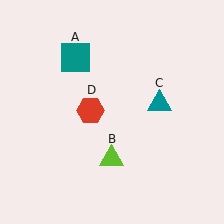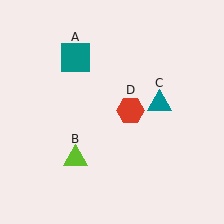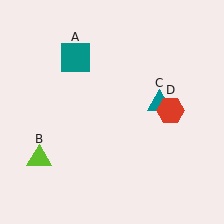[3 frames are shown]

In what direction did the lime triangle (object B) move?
The lime triangle (object B) moved left.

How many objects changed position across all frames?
2 objects changed position: lime triangle (object B), red hexagon (object D).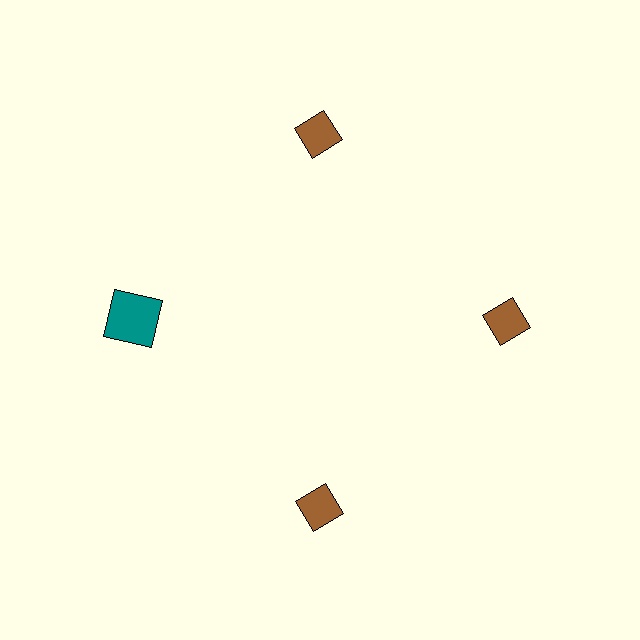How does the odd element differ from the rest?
It differs in both color (teal instead of brown) and shape (square instead of diamond).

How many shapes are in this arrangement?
There are 4 shapes arranged in a ring pattern.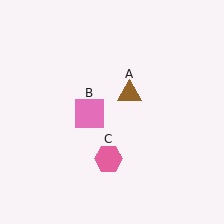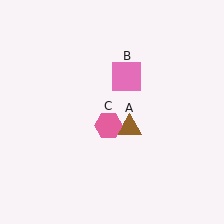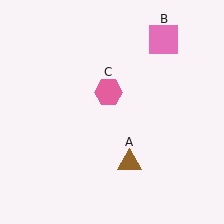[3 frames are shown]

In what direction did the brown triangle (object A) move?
The brown triangle (object A) moved down.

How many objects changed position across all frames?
3 objects changed position: brown triangle (object A), pink square (object B), pink hexagon (object C).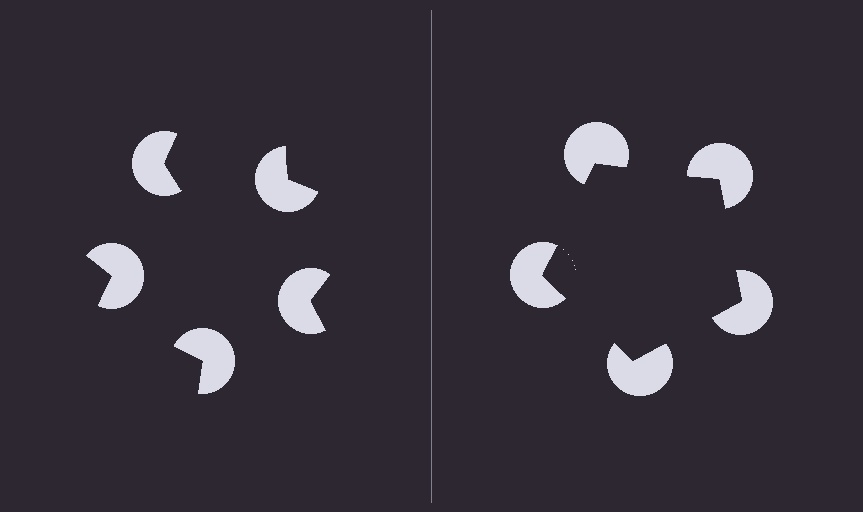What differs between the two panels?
The pac-man discs are positioned identically on both sides; only the wedge orientations differ. On the right they align to a pentagon; on the left they are misaligned.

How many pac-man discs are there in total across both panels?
10 — 5 on each side.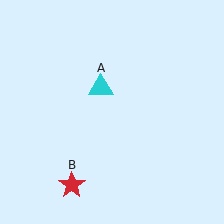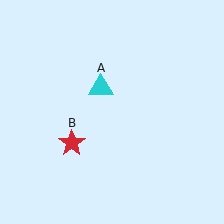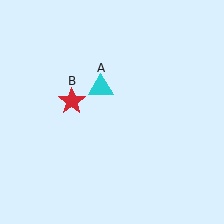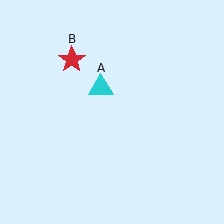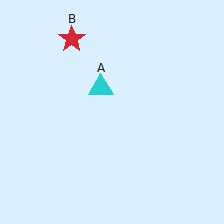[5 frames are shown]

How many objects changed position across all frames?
1 object changed position: red star (object B).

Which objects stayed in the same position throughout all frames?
Cyan triangle (object A) remained stationary.